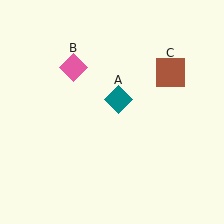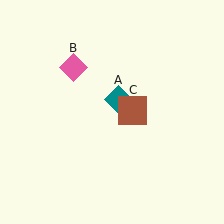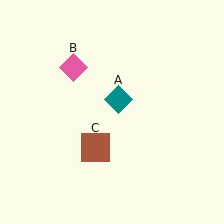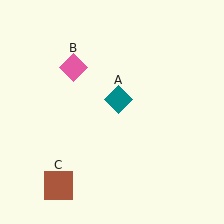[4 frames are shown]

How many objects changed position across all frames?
1 object changed position: brown square (object C).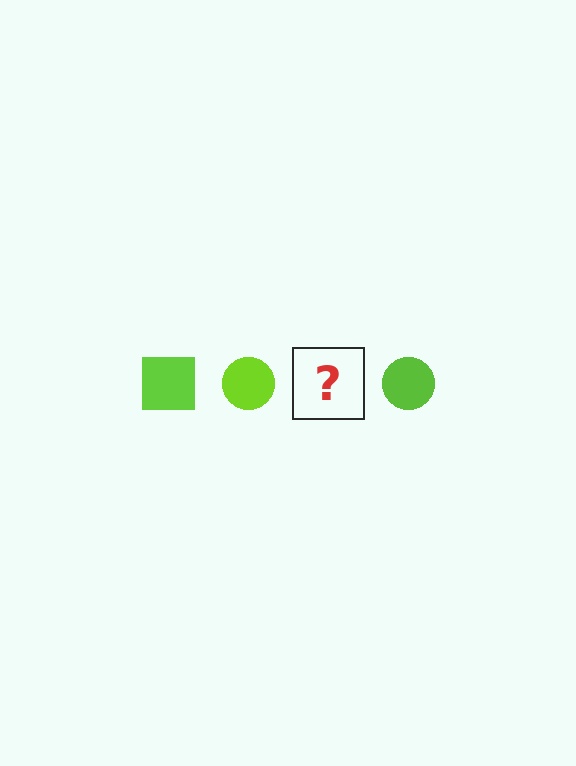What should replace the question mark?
The question mark should be replaced with a lime square.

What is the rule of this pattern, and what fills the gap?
The rule is that the pattern cycles through square, circle shapes in lime. The gap should be filled with a lime square.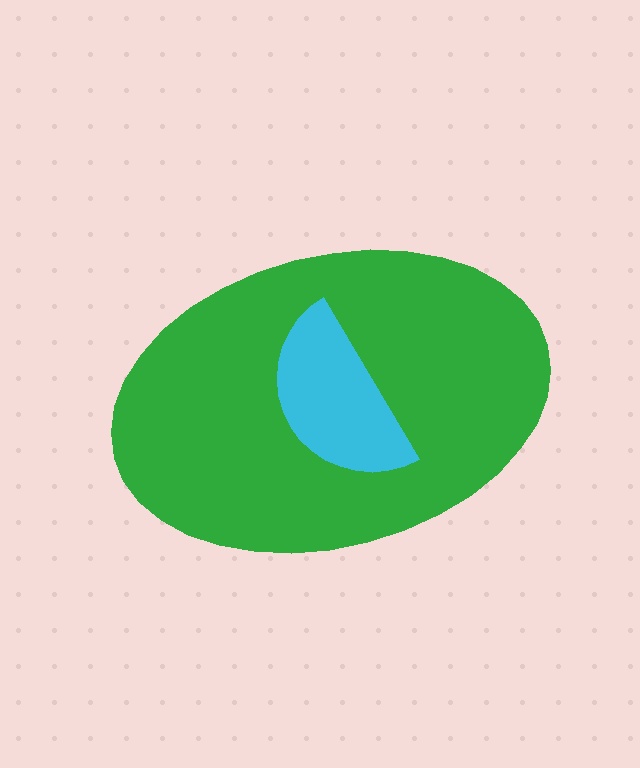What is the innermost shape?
The cyan semicircle.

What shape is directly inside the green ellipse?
The cyan semicircle.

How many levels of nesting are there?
2.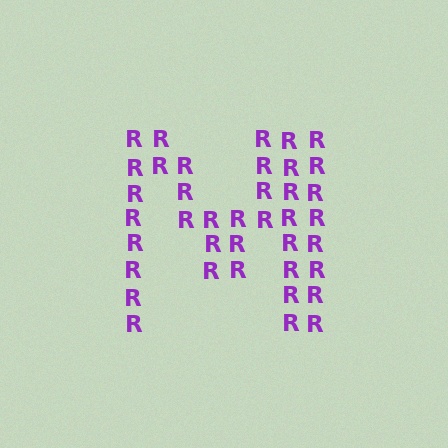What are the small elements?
The small elements are letter R's.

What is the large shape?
The large shape is the letter M.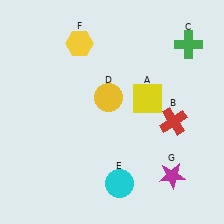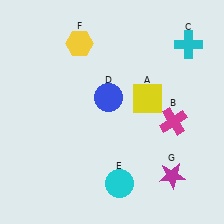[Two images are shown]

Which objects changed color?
B changed from red to magenta. C changed from green to cyan. D changed from yellow to blue.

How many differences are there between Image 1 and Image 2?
There are 3 differences between the two images.